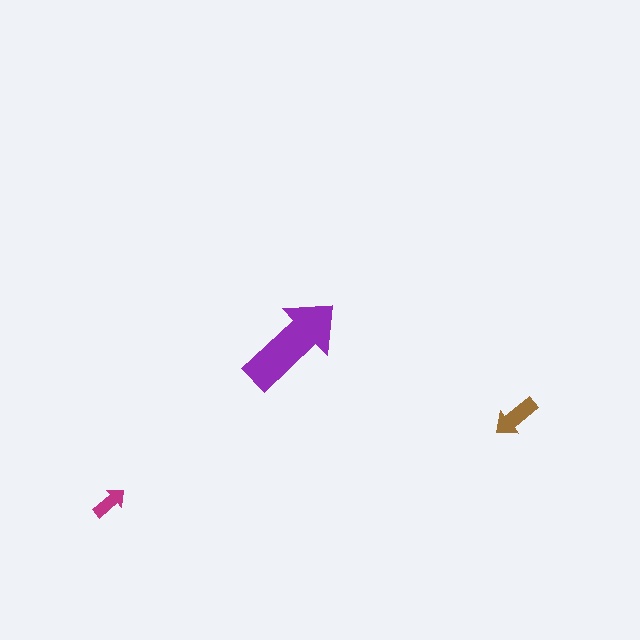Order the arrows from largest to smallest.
the purple one, the brown one, the magenta one.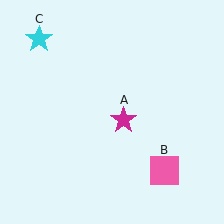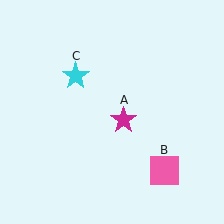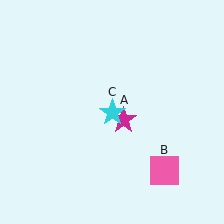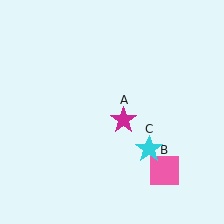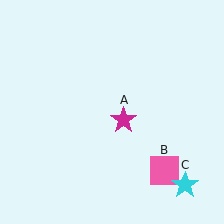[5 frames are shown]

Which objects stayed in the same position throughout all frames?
Magenta star (object A) and pink square (object B) remained stationary.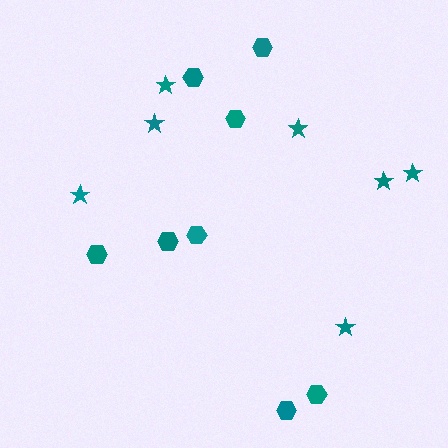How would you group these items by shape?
There are 2 groups: one group of hexagons (8) and one group of stars (7).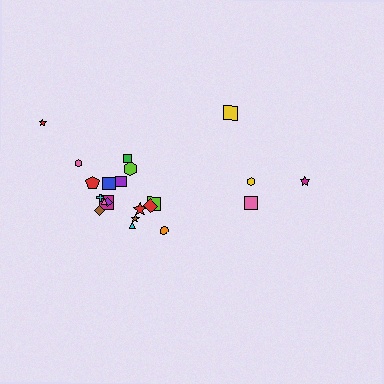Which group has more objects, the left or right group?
The left group.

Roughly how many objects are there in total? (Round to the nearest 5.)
Roughly 20 objects in total.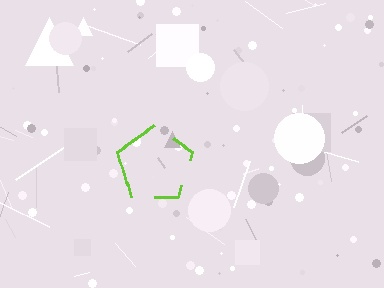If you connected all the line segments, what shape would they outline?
They would outline a pentagon.